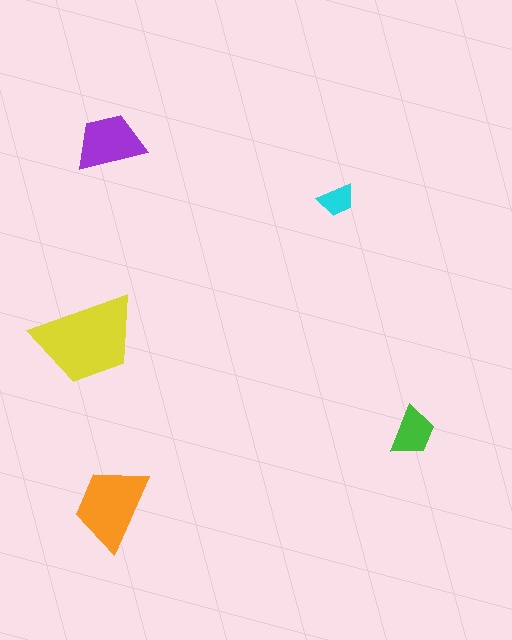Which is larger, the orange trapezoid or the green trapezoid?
The orange one.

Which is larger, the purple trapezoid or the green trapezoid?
The purple one.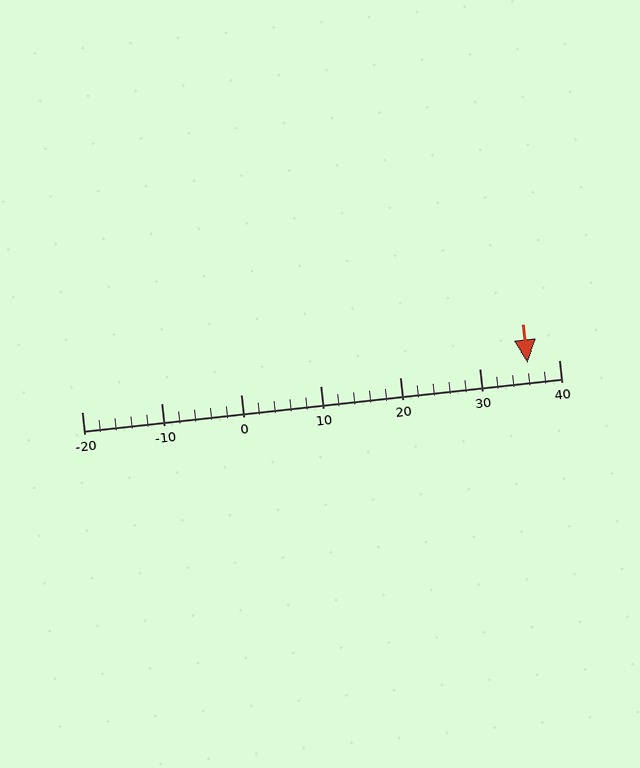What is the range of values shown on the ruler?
The ruler shows values from -20 to 40.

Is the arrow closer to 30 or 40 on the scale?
The arrow is closer to 40.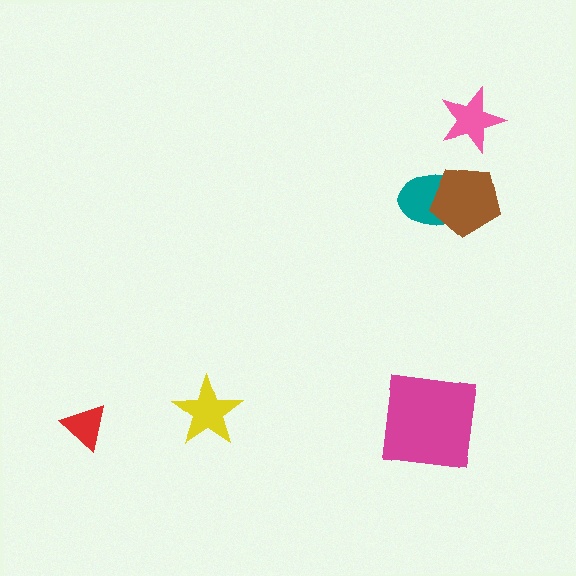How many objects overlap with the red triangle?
0 objects overlap with the red triangle.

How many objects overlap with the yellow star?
0 objects overlap with the yellow star.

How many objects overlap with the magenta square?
0 objects overlap with the magenta square.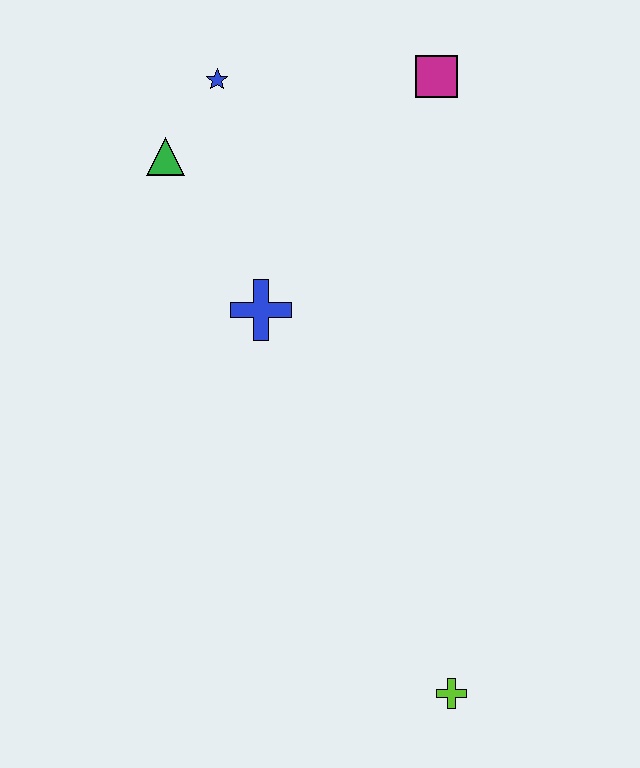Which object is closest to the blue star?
The green triangle is closest to the blue star.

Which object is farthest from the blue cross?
The lime cross is farthest from the blue cross.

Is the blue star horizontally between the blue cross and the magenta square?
No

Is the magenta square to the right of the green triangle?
Yes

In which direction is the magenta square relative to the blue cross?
The magenta square is above the blue cross.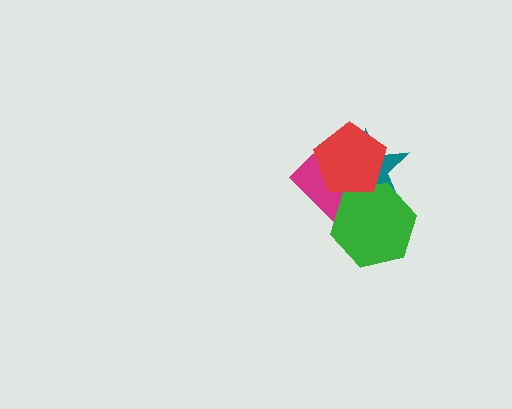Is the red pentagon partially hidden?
No, no other shape covers it.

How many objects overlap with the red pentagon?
3 objects overlap with the red pentagon.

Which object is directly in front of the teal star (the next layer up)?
The green hexagon is directly in front of the teal star.